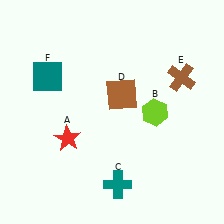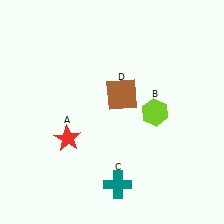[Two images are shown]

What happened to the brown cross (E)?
The brown cross (E) was removed in Image 2. It was in the top-right area of Image 1.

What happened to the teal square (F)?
The teal square (F) was removed in Image 2. It was in the top-left area of Image 1.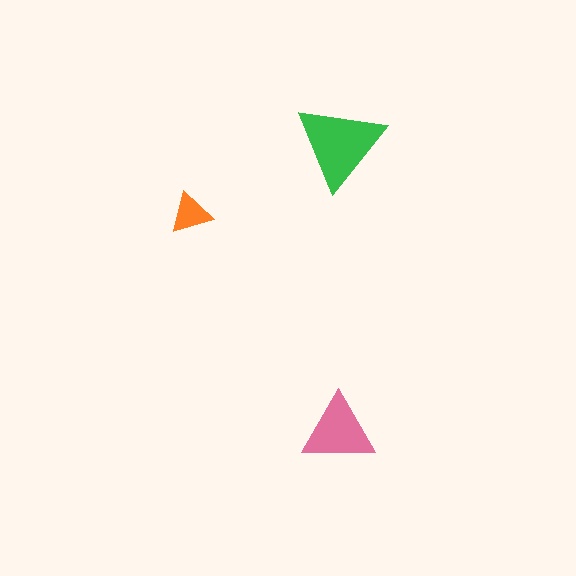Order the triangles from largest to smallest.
the green one, the pink one, the orange one.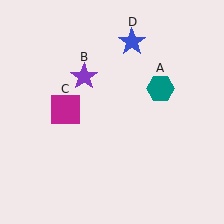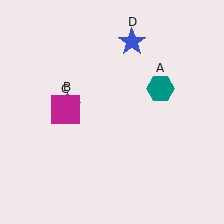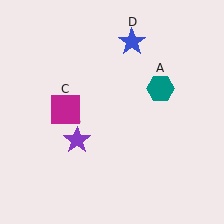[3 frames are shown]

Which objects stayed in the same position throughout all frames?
Teal hexagon (object A) and magenta square (object C) and blue star (object D) remained stationary.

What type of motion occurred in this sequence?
The purple star (object B) rotated counterclockwise around the center of the scene.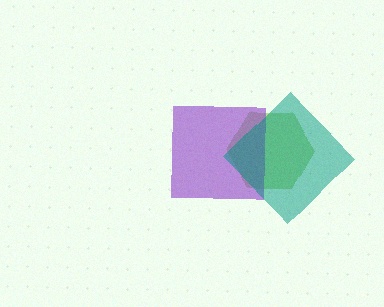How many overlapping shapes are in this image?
There are 3 overlapping shapes in the image.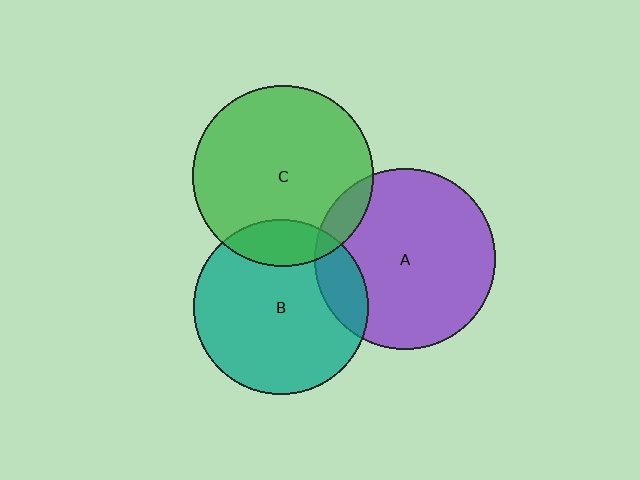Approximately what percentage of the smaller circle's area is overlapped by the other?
Approximately 15%.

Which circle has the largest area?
Circle A (purple).